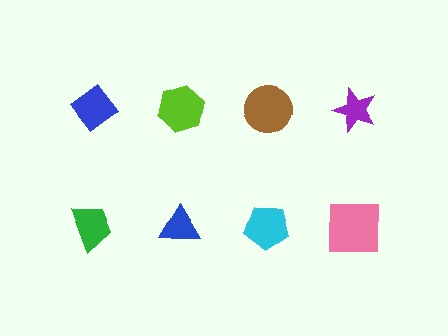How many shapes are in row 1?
4 shapes.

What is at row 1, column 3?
A brown circle.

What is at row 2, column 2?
A blue triangle.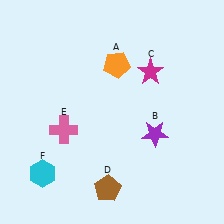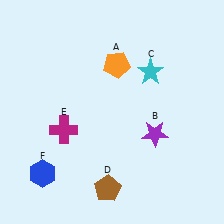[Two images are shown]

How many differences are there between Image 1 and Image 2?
There are 3 differences between the two images.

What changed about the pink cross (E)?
In Image 1, E is pink. In Image 2, it changed to magenta.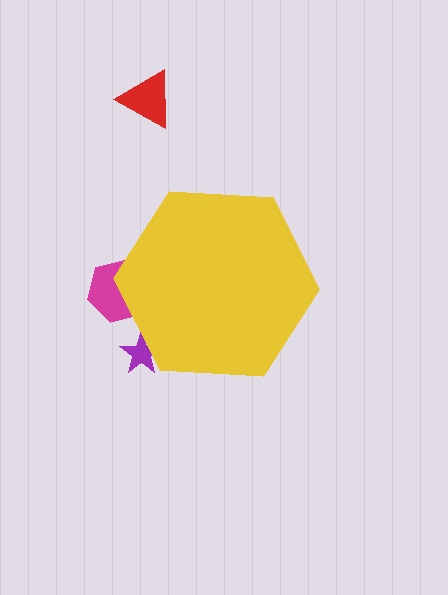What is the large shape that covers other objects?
A yellow hexagon.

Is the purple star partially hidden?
Yes, the purple star is partially hidden behind the yellow hexagon.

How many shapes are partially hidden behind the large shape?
2 shapes are partially hidden.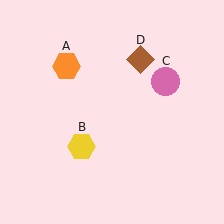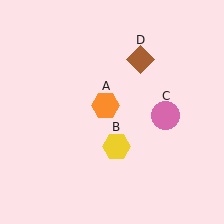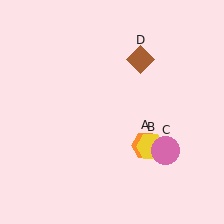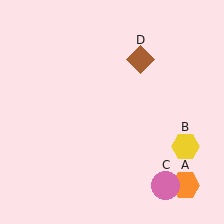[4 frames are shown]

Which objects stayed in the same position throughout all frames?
Brown diamond (object D) remained stationary.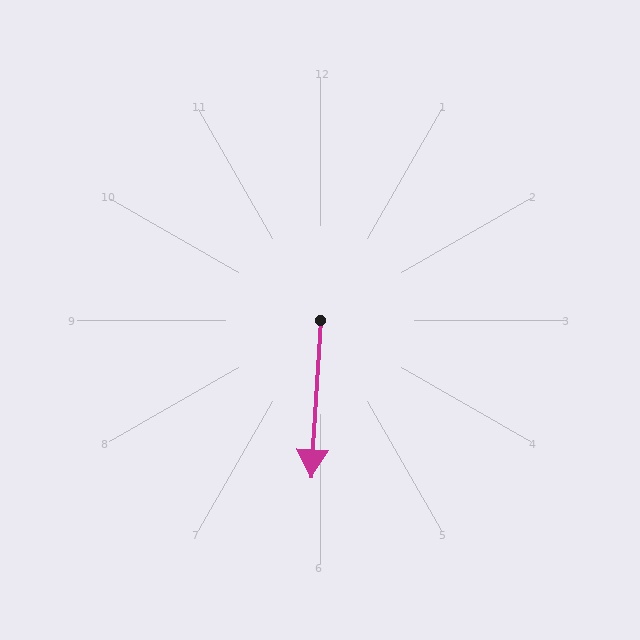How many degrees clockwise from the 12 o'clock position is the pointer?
Approximately 183 degrees.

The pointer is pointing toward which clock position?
Roughly 6 o'clock.